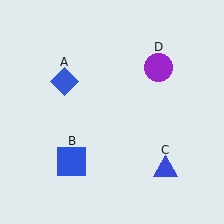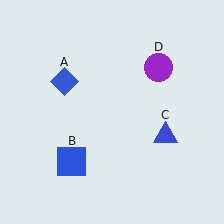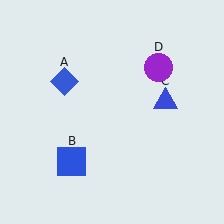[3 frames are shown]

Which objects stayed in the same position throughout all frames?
Blue diamond (object A) and blue square (object B) and purple circle (object D) remained stationary.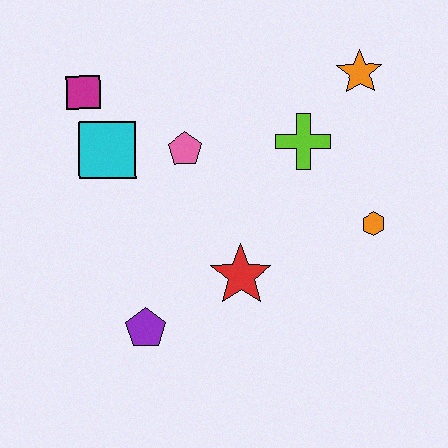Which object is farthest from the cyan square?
The orange hexagon is farthest from the cyan square.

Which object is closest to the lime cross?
The orange star is closest to the lime cross.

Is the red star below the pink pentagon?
Yes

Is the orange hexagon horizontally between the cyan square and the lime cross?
No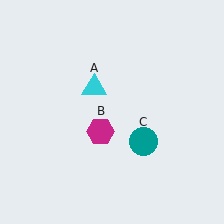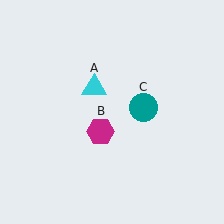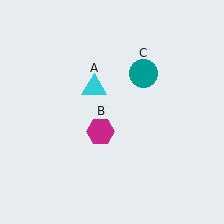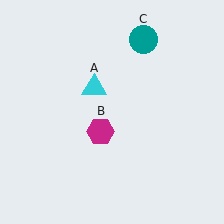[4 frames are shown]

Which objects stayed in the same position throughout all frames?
Cyan triangle (object A) and magenta hexagon (object B) remained stationary.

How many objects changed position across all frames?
1 object changed position: teal circle (object C).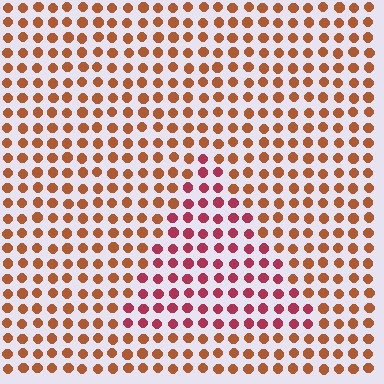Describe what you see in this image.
The image is filled with small brown elements in a uniform arrangement. A triangle-shaped region is visible where the elements are tinted to a slightly different hue, forming a subtle color boundary.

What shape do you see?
I see a triangle.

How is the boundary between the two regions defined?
The boundary is defined purely by a slight shift in hue (about 36 degrees). Spacing, size, and orientation are identical on both sides.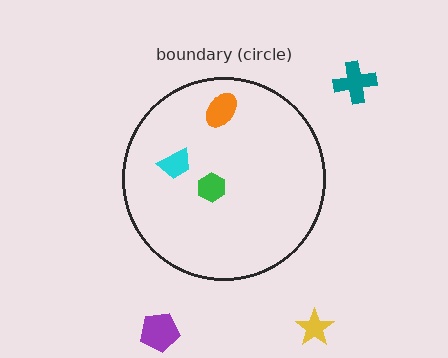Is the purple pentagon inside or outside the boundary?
Outside.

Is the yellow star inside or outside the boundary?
Outside.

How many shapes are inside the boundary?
3 inside, 3 outside.